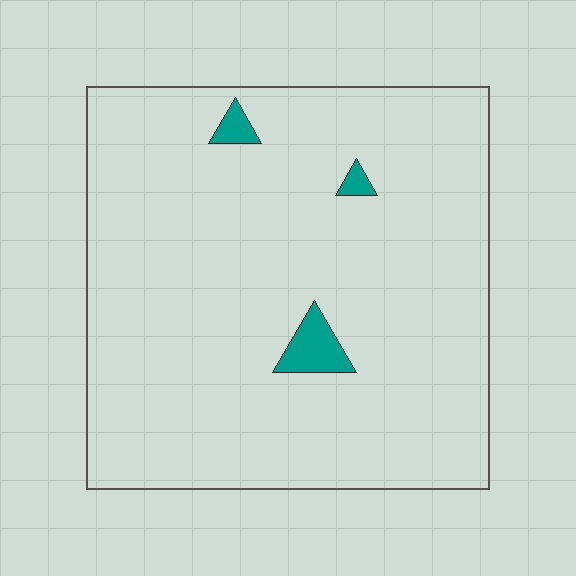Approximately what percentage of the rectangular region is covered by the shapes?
Approximately 5%.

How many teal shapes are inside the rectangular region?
3.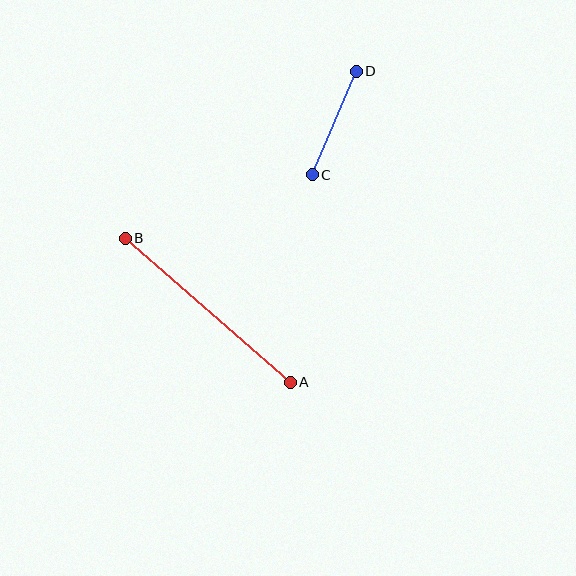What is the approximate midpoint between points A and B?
The midpoint is at approximately (208, 310) pixels.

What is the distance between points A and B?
The distance is approximately 219 pixels.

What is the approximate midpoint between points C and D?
The midpoint is at approximately (334, 123) pixels.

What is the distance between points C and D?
The distance is approximately 112 pixels.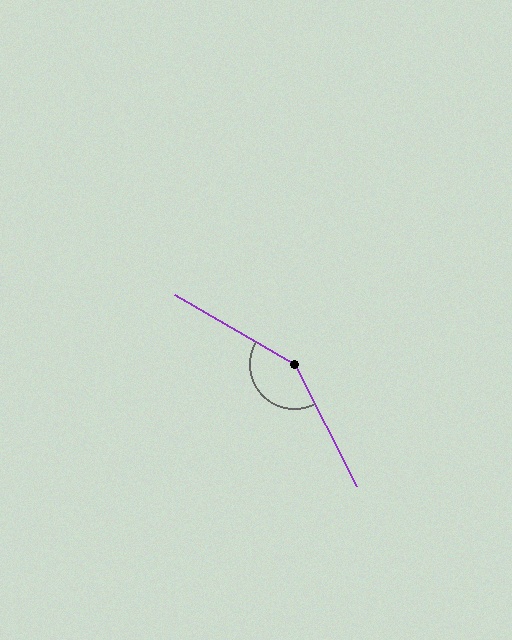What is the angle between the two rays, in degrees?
Approximately 147 degrees.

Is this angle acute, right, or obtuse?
It is obtuse.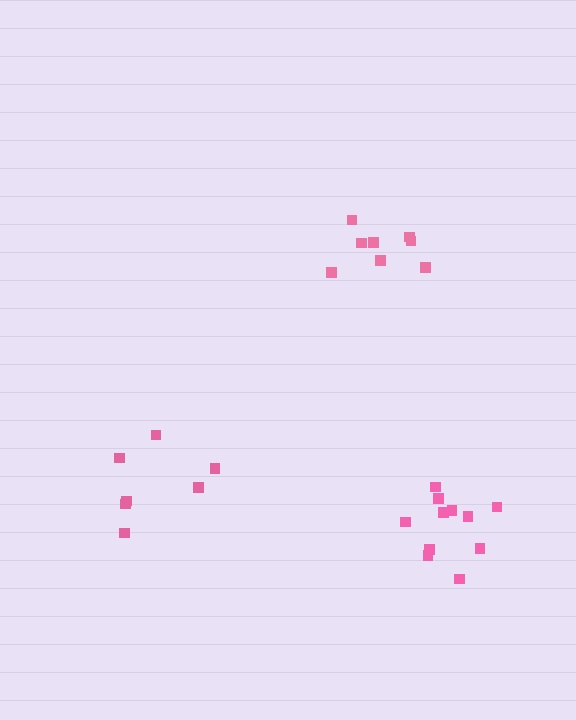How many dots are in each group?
Group 1: 11 dots, Group 2: 8 dots, Group 3: 7 dots (26 total).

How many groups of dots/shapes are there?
There are 3 groups.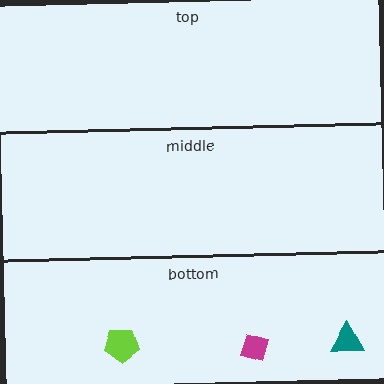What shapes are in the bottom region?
The teal triangle, the lime pentagon, the magenta diamond.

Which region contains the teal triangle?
The bottom region.